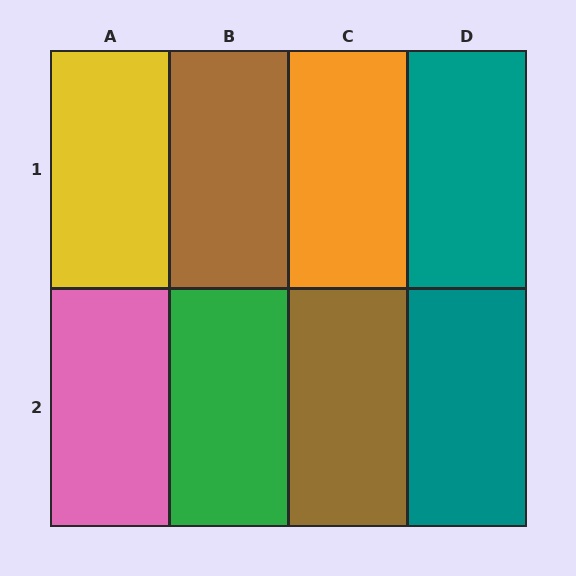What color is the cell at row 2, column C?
Brown.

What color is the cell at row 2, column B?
Green.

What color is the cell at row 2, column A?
Pink.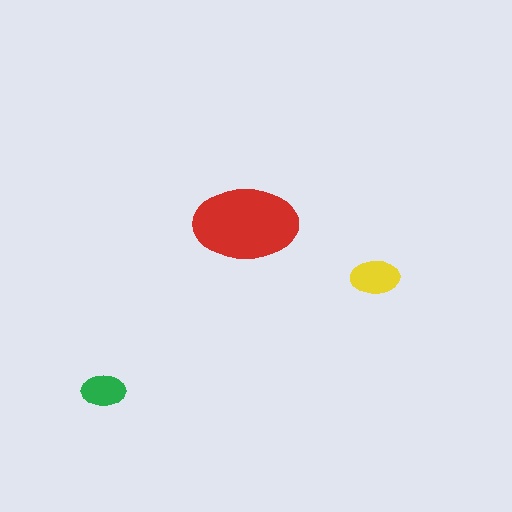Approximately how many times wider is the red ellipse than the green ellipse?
About 2.5 times wider.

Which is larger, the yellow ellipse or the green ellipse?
The yellow one.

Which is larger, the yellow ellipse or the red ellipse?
The red one.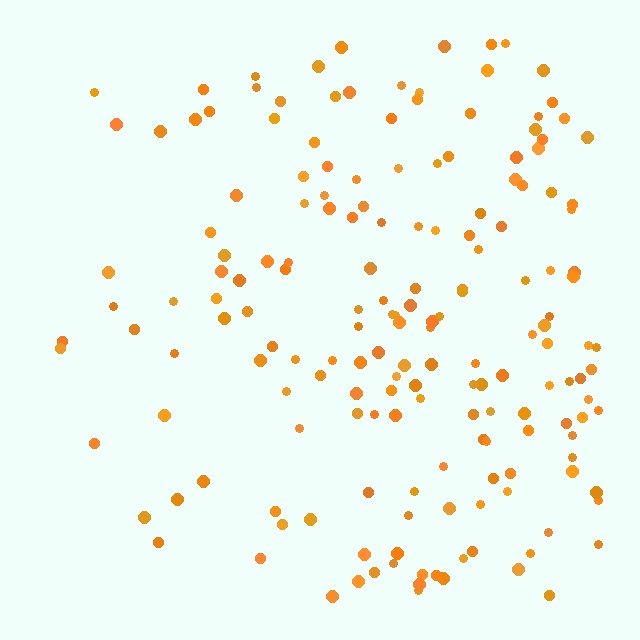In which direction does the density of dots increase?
From left to right, with the right side densest.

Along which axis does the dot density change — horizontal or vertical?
Horizontal.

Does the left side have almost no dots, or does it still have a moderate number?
Still a moderate number, just noticeably fewer than the right.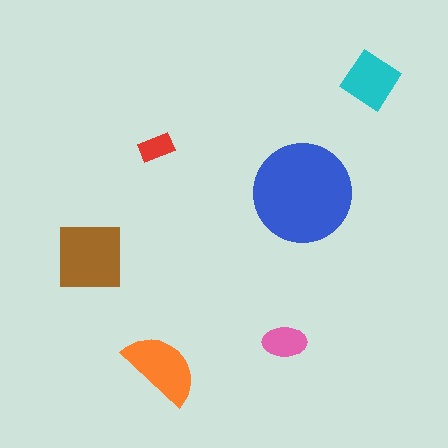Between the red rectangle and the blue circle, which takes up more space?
The blue circle.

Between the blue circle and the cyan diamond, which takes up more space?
The blue circle.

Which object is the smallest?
The red rectangle.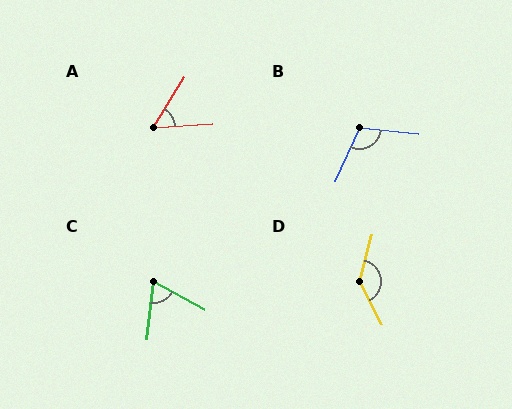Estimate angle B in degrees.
Approximately 108 degrees.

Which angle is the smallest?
A, at approximately 55 degrees.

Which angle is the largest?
D, at approximately 137 degrees.